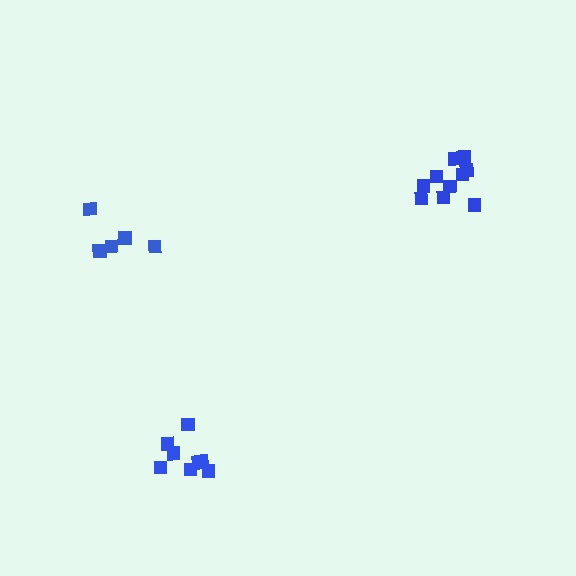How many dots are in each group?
Group 1: 5 dots, Group 2: 10 dots, Group 3: 8 dots (23 total).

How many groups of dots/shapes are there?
There are 3 groups.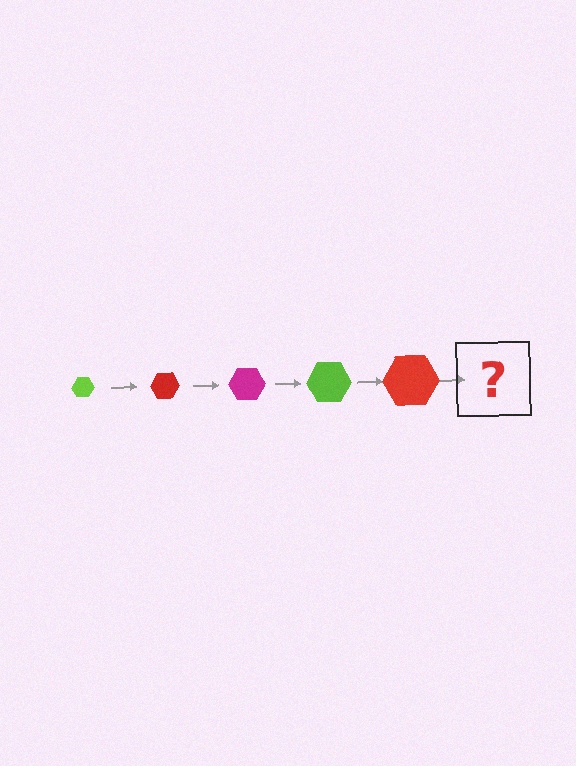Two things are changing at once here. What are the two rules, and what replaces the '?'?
The two rules are that the hexagon grows larger each step and the color cycles through lime, red, and magenta. The '?' should be a magenta hexagon, larger than the previous one.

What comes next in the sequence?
The next element should be a magenta hexagon, larger than the previous one.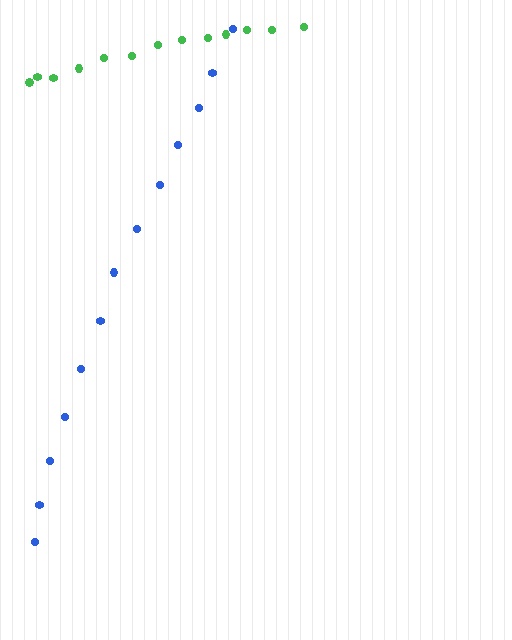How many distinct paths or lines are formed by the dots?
There are 2 distinct paths.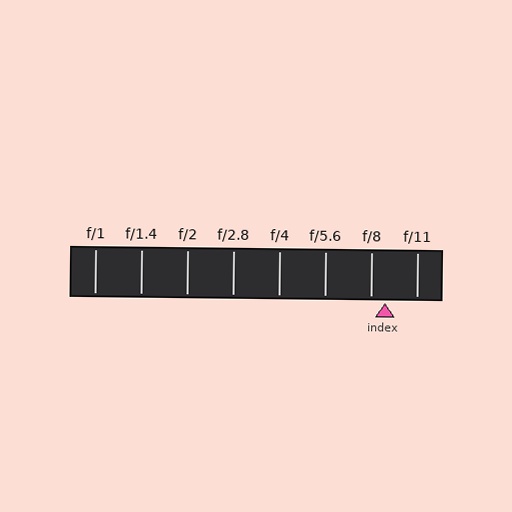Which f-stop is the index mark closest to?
The index mark is closest to f/8.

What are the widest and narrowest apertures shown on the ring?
The widest aperture shown is f/1 and the narrowest is f/11.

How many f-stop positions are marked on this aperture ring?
There are 8 f-stop positions marked.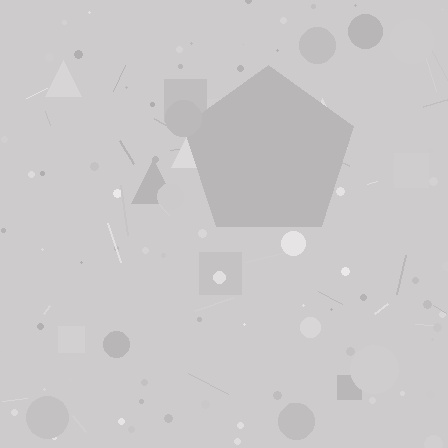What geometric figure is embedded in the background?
A pentagon is embedded in the background.